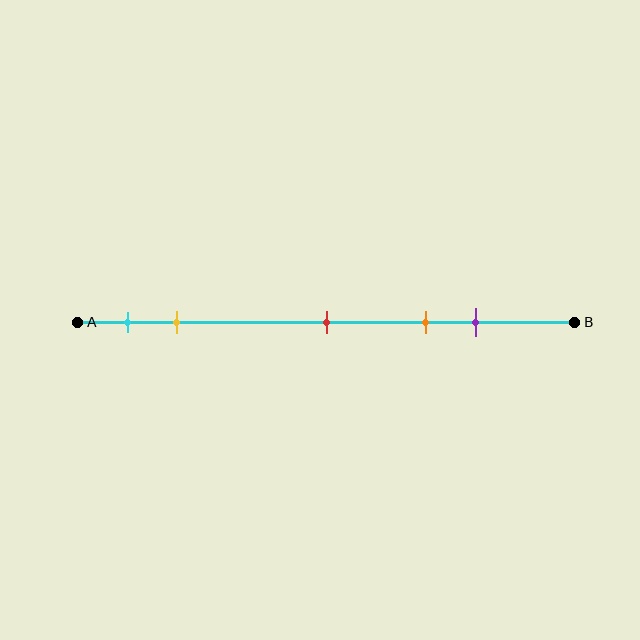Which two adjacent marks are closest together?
The cyan and yellow marks are the closest adjacent pair.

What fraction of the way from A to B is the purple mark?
The purple mark is approximately 80% (0.8) of the way from A to B.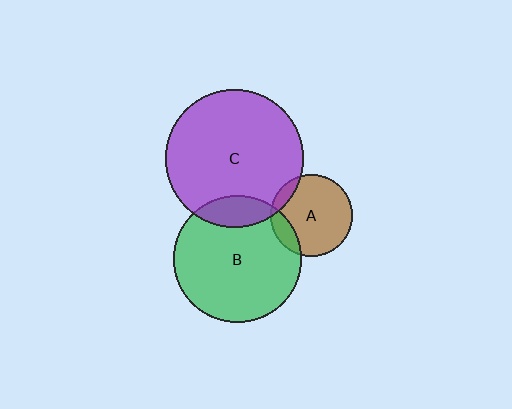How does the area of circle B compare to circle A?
Approximately 2.4 times.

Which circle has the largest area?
Circle C (purple).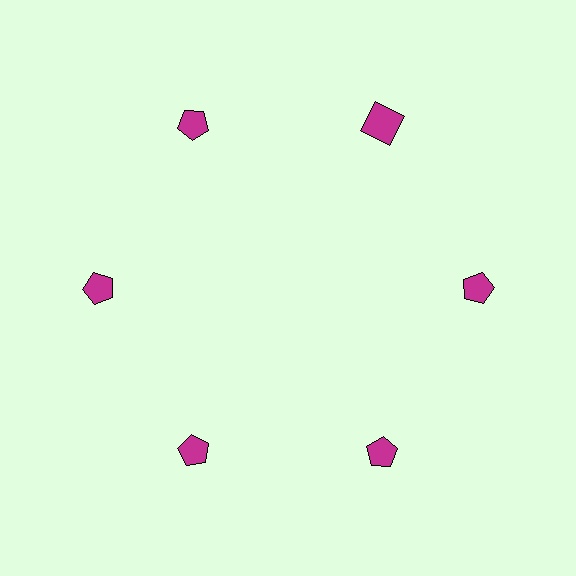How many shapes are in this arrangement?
There are 6 shapes arranged in a ring pattern.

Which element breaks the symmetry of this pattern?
The magenta square at roughly the 1 o'clock position breaks the symmetry. All other shapes are magenta pentagons.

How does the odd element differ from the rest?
It has a different shape: square instead of pentagon.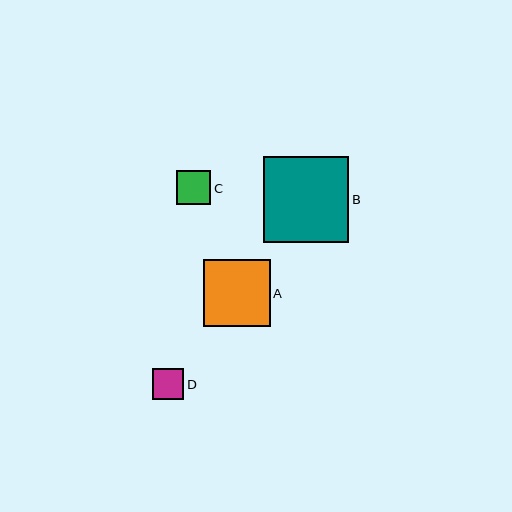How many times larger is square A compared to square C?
Square A is approximately 1.9 times the size of square C.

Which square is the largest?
Square B is the largest with a size of approximately 86 pixels.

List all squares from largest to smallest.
From largest to smallest: B, A, C, D.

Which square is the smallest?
Square D is the smallest with a size of approximately 31 pixels.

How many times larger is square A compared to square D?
Square A is approximately 2.1 times the size of square D.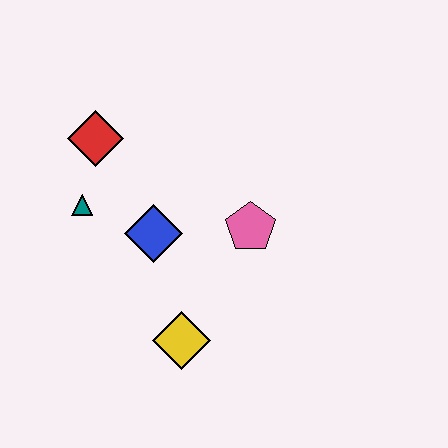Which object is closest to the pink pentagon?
The blue diamond is closest to the pink pentagon.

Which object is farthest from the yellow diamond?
The red diamond is farthest from the yellow diamond.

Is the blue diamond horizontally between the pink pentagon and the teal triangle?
Yes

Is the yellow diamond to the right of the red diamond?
Yes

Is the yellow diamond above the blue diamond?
No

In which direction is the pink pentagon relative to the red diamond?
The pink pentagon is to the right of the red diamond.